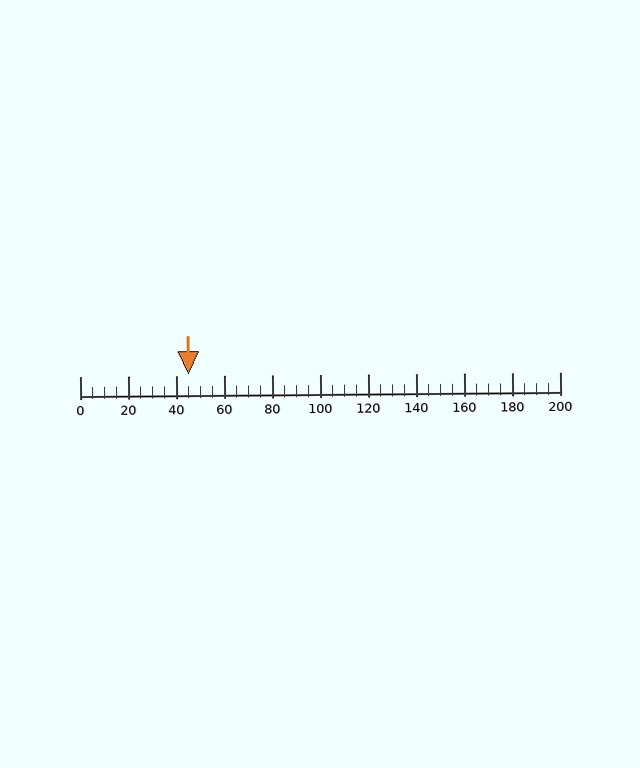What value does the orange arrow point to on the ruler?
The orange arrow points to approximately 45.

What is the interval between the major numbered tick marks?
The major tick marks are spaced 20 units apart.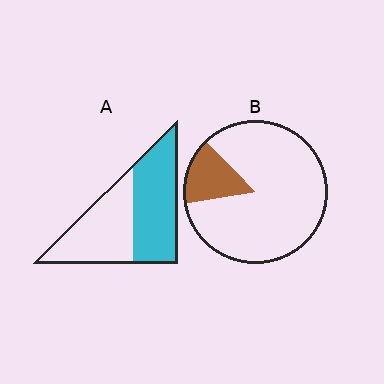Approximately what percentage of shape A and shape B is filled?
A is approximately 50% and B is approximately 15%.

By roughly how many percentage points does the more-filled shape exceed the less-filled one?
By roughly 35 percentage points (A over B).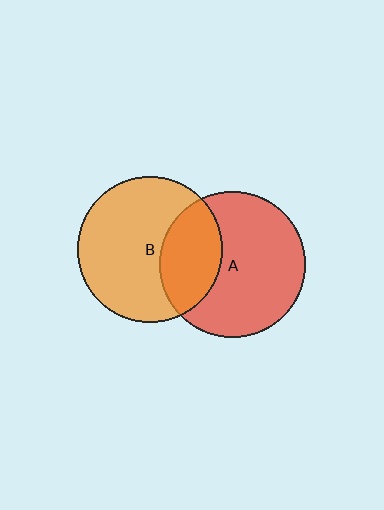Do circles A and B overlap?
Yes.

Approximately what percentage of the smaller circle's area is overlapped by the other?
Approximately 30%.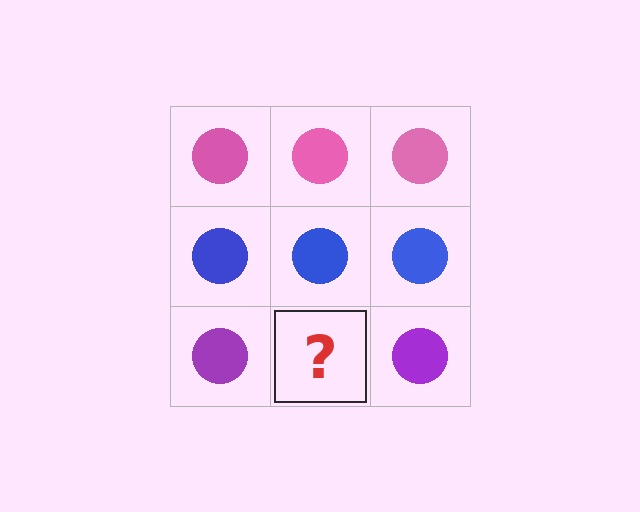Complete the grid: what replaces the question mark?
The question mark should be replaced with a purple circle.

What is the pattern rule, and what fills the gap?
The rule is that each row has a consistent color. The gap should be filled with a purple circle.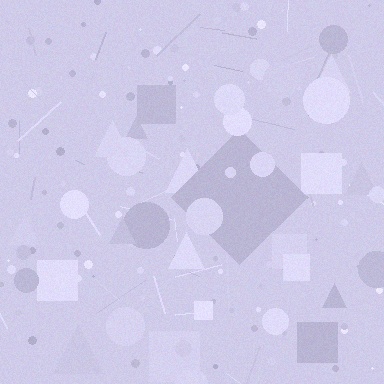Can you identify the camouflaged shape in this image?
The camouflaged shape is a diamond.